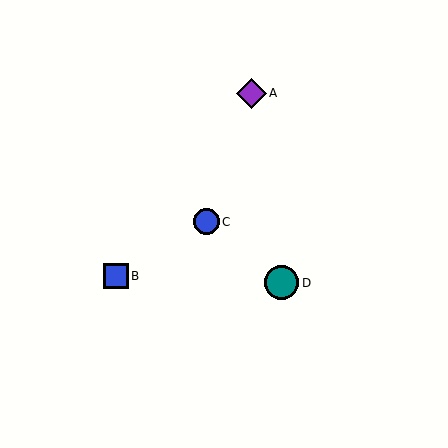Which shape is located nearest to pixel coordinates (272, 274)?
The teal circle (labeled D) at (282, 283) is nearest to that location.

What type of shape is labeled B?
Shape B is a blue square.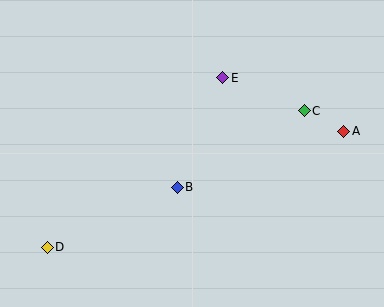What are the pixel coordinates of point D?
Point D is at (47, 247).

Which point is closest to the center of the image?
Point B at (177, 187) is closest to the center.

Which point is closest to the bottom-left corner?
Point D is closest to the bottom-left corner.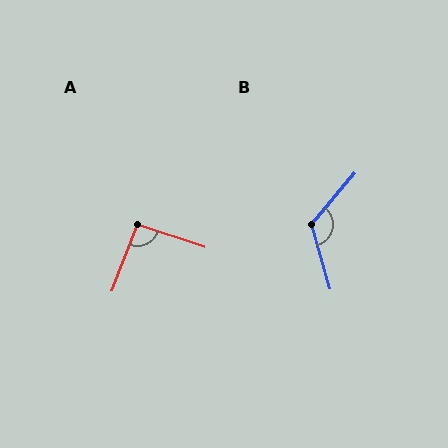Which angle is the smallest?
A, at approximately 93 degrees.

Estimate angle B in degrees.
Approximately 124 degrees.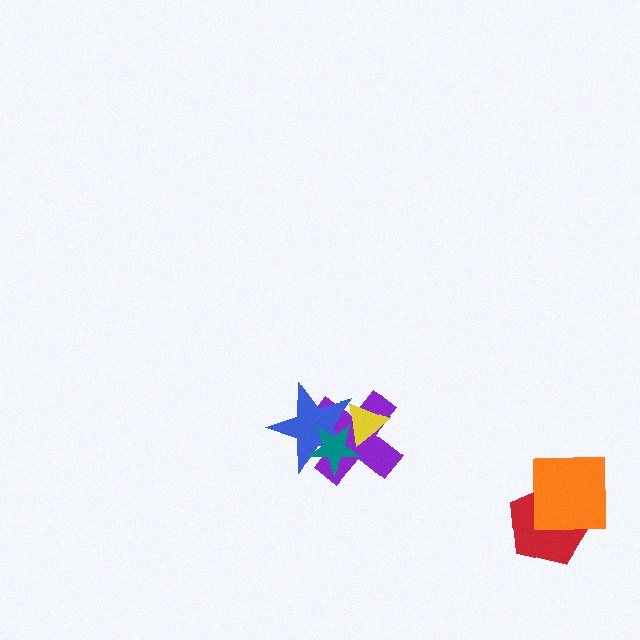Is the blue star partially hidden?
Yes, it is partially covered by another shape.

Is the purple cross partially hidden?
Yes, it is partially covered by another shape.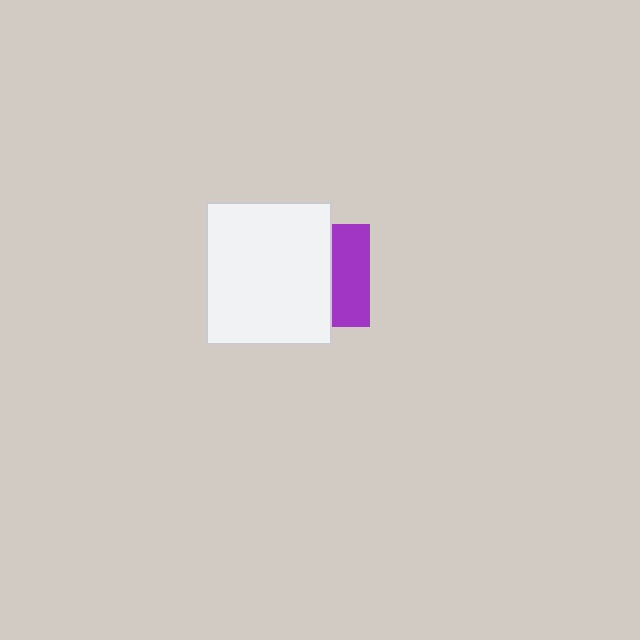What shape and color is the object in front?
The object in front is a white rectangle.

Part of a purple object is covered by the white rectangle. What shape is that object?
It is a square.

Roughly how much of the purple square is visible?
A small part of it is visible (roughly 37%).